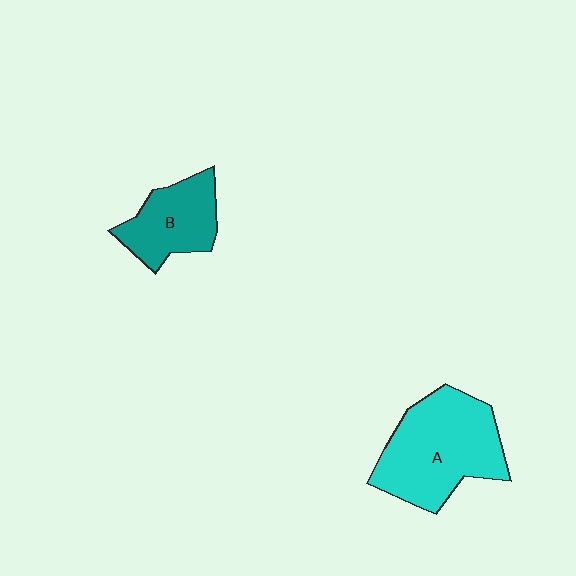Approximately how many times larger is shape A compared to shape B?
Approximately 1.7 times.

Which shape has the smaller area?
Shape B (teal).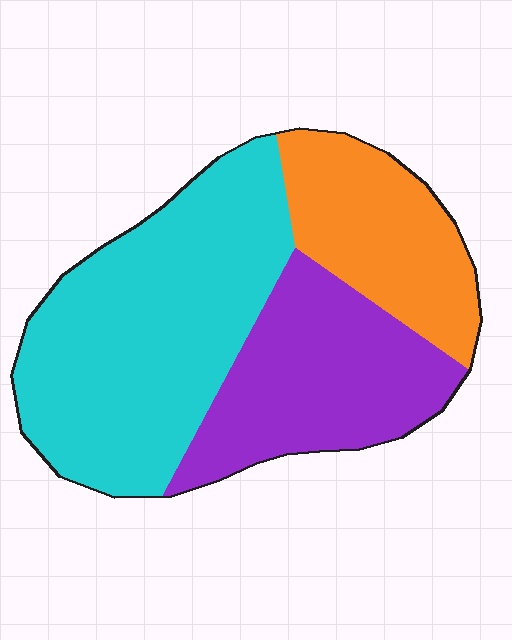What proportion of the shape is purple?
Purple takes up between a quarter and a half of the shape.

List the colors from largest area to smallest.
From largest to smallest: cyan, purple, orange.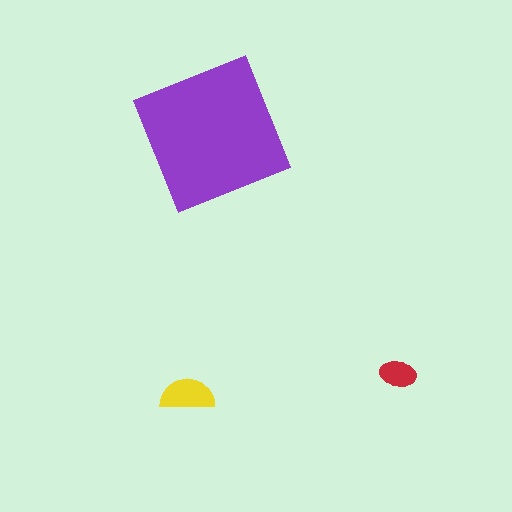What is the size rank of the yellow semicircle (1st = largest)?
2nd.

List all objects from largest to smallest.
The purple square, the yellow semicircle, the red ellipse.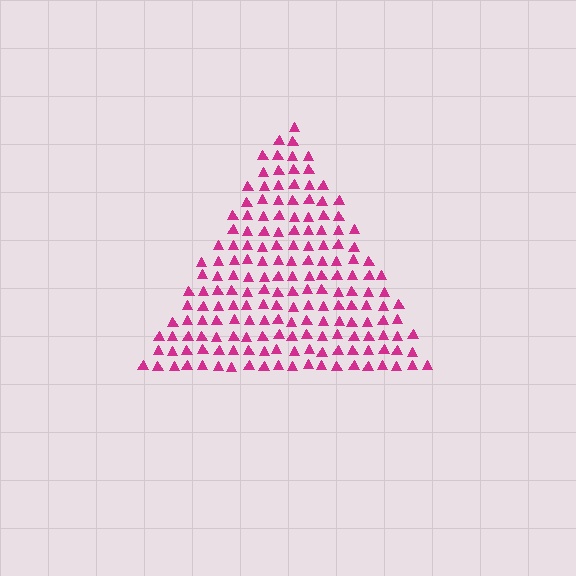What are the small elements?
The small elements are triangles.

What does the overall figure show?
The overall figure shows a triangle.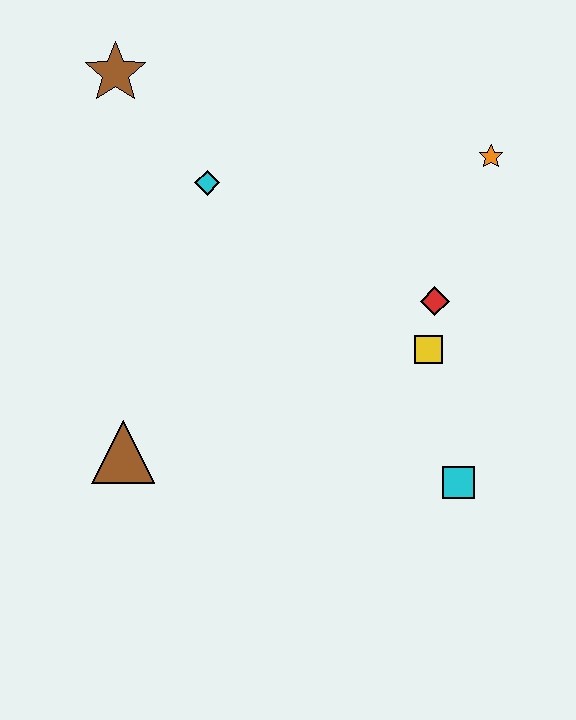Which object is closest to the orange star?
The red diamond is closest to the orange star.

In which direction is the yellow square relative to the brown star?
The yellow square is to the right of the brown star.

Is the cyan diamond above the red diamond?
Yes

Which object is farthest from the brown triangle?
The orange star is farthest from the brown triangle.